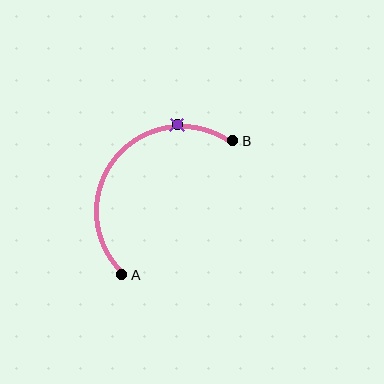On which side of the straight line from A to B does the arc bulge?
The arc bulges above and to the left of the straight line connecting A and B.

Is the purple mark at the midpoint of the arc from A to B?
No. The purple mark lies on the arc but is closer to endpoint B. The arc midpoint would be at the point on the curve equidistant along the arc from both A and B.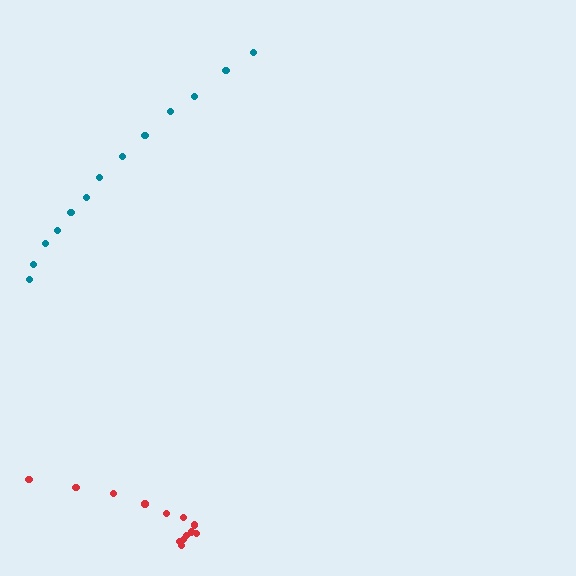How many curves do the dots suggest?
There are 2 distinct paths.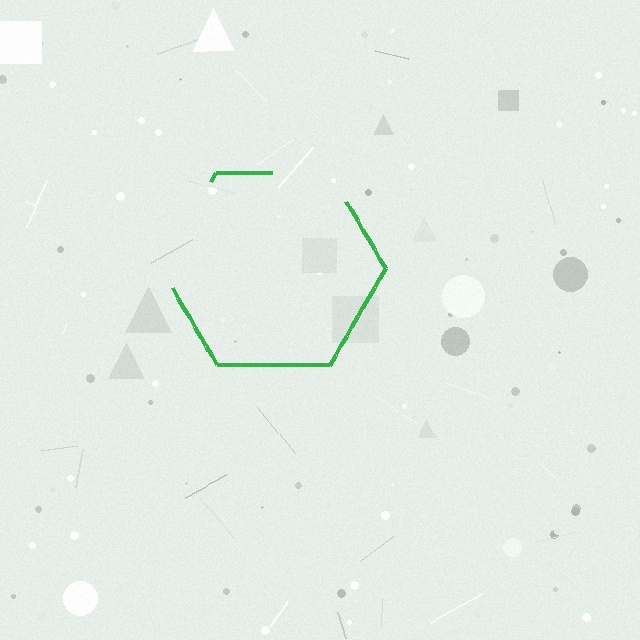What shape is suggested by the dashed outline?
The dashed outline suggests a hexagon.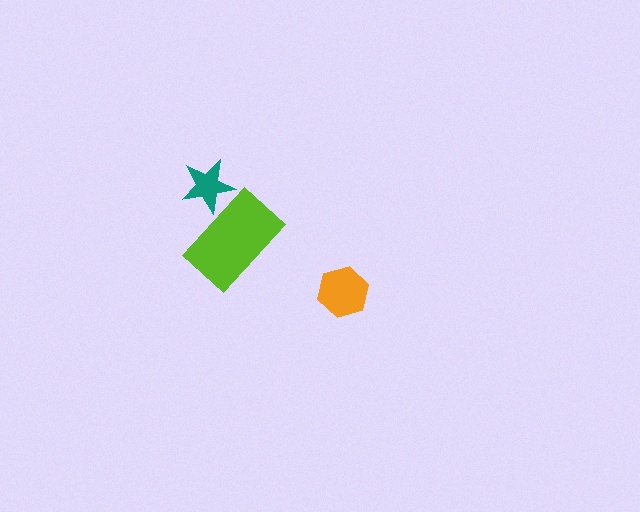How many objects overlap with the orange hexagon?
0 objects overlap with the orange hexagon.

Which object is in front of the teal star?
The lime rectangle is in front of the teal star.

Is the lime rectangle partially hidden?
No, no other shape covers it.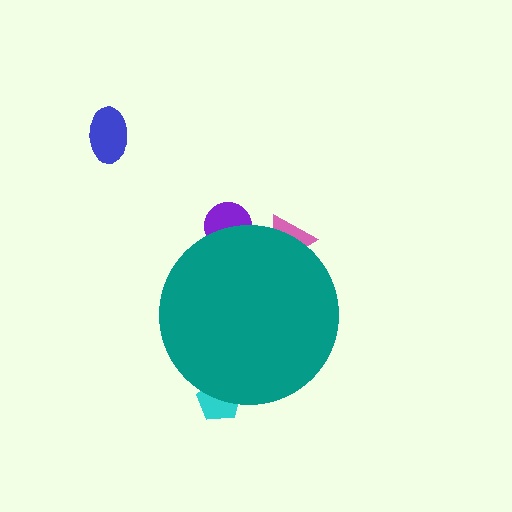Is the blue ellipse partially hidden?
No, the blue ellipse is fully visible.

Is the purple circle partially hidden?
Yes, the purple circle is partially hidden behind the teal circle.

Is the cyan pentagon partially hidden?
Yes, the cyan pentagon is partially hidden behind the teal circle.